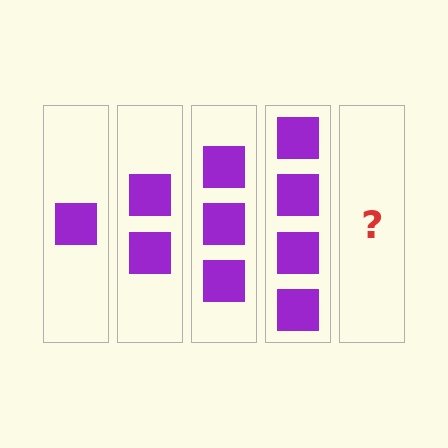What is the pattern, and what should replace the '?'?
The pattern is that each step adds one more square. The '?' should be 5 squares.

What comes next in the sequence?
The next element should be 5 squares.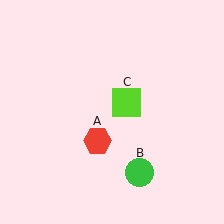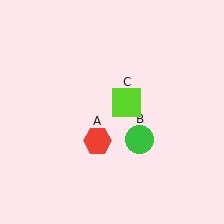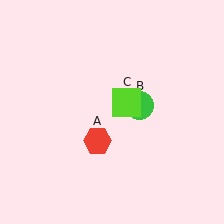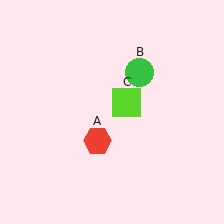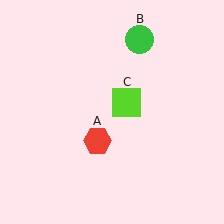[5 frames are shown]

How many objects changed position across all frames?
1 object changed position: green circle (object B).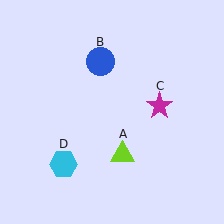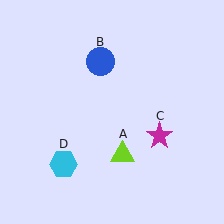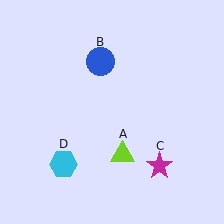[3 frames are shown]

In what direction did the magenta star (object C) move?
The magenta star (object C) moved down.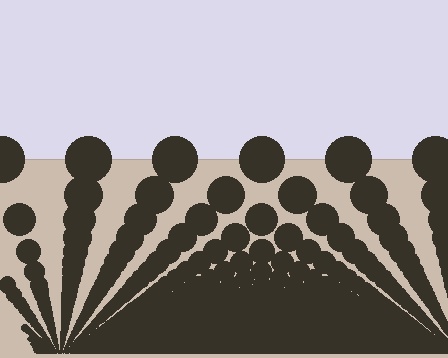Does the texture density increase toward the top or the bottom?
Density increases toward the bottom.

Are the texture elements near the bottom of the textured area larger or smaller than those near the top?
Smaller. The gradient is inverted — elements near the bottom are smaller and denser.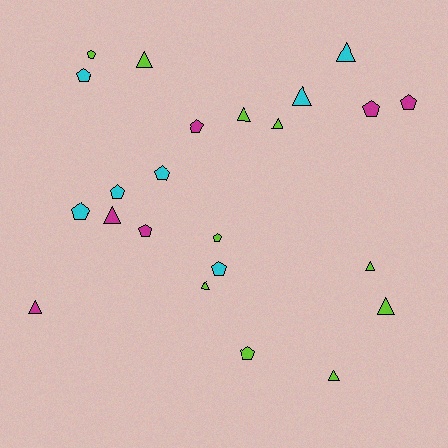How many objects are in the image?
There are 23 objects.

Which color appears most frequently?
Lime, with 10 objects.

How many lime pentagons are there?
There are 3 lime pentagons.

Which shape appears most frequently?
Pentagon, with 12 objects.